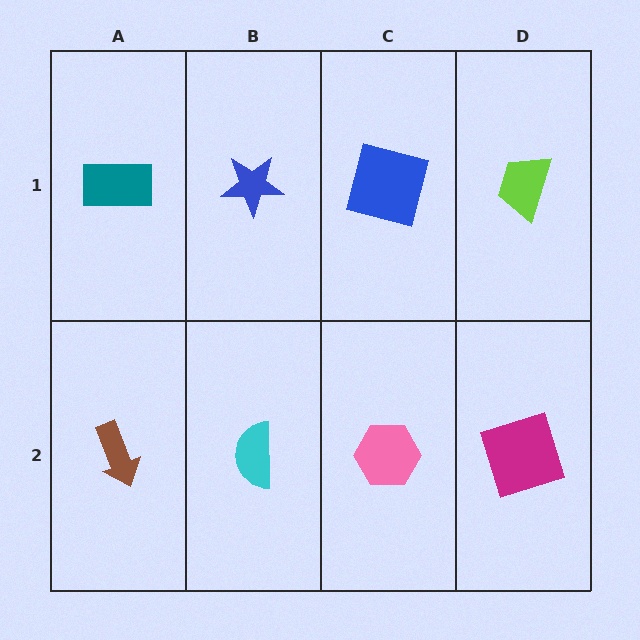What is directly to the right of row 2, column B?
A pink hexagon.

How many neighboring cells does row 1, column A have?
2.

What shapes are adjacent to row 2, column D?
A lime trapezoid (row 1, column D), a pink hexagon (row 2, column C).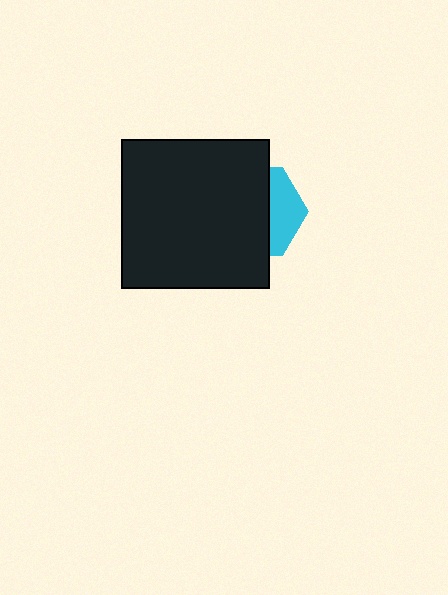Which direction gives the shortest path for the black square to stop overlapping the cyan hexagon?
Moving left gives the shortest separation.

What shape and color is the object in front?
The object in front is a black square.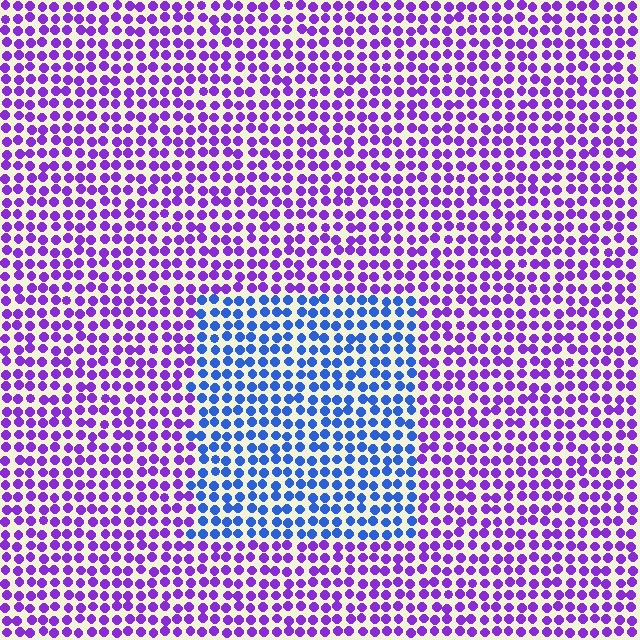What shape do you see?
I see a rectangle.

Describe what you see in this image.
The image is filled with small purple elements in a uniform arrangement. A rectangle-shaped region is visible where the elements are tinted to a slightly different hue, forming a subtle color boundary.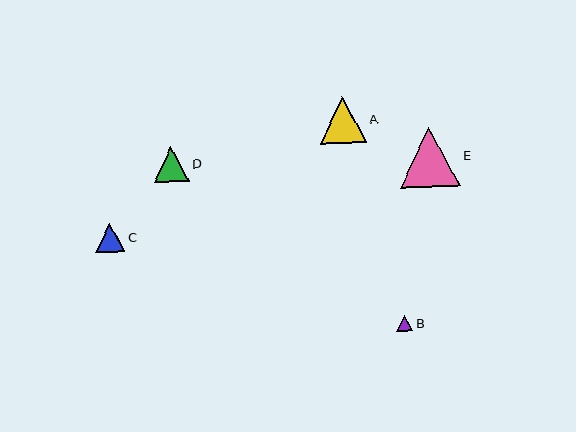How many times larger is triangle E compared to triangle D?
Triangle E is approximately 1.7 times the size of triangle D.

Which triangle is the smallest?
Triangle B is the smallest with a size of approximately 16 pixels.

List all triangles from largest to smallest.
From largest to smallest: E, A, D, C, B.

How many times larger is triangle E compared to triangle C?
Triangle E is approximately 2.0 times the size of triangle C.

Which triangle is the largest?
Triangle E is the largest with a size of approximately 60 pixels.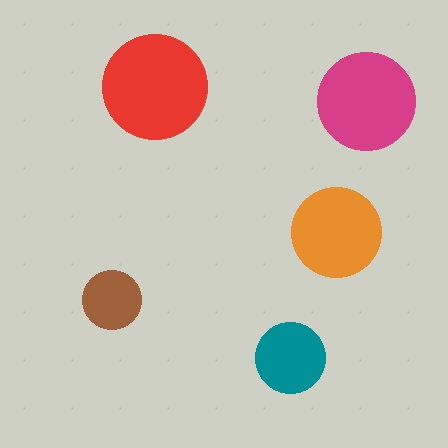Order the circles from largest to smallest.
the red one, the magenta one, the orange one, the teal one, the brown one.